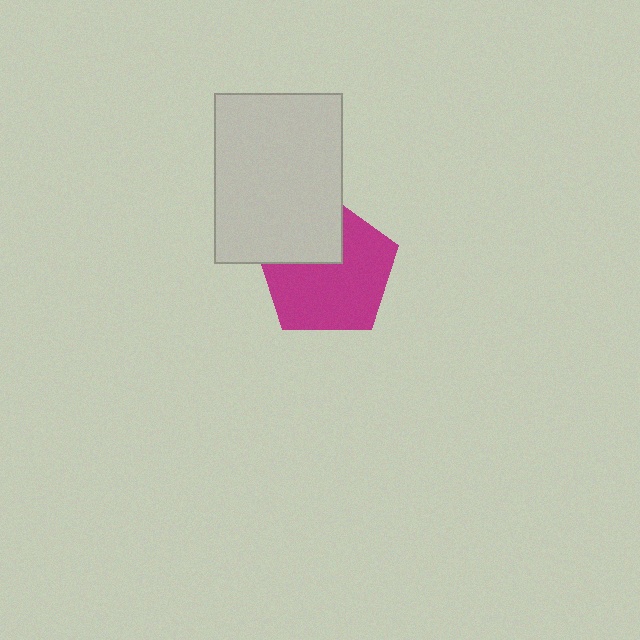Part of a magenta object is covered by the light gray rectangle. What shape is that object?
It is a pentagon.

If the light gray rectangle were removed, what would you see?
You would see the complete magenta pentagon.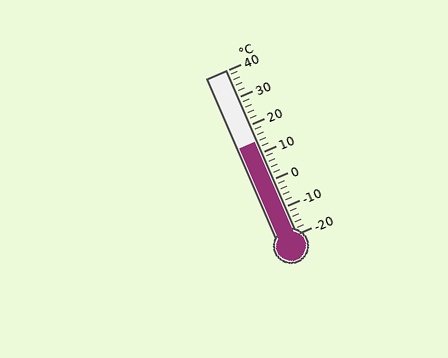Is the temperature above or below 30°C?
The temperature is below 30°C.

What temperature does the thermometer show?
The thermometer shows approximately 14°C.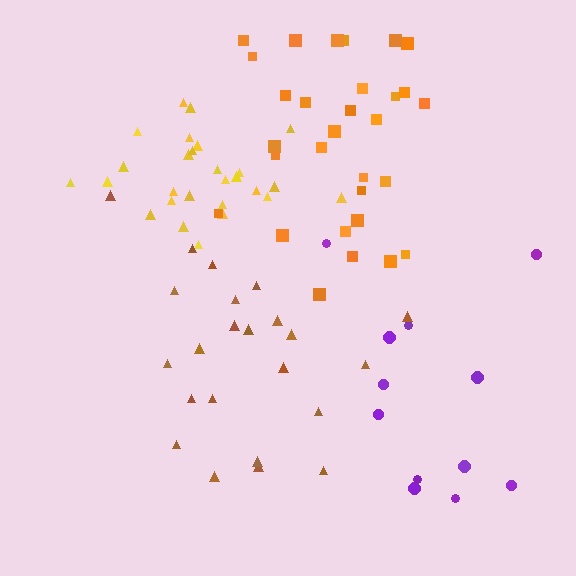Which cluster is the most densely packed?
Yellow.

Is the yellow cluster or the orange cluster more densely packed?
Yellow.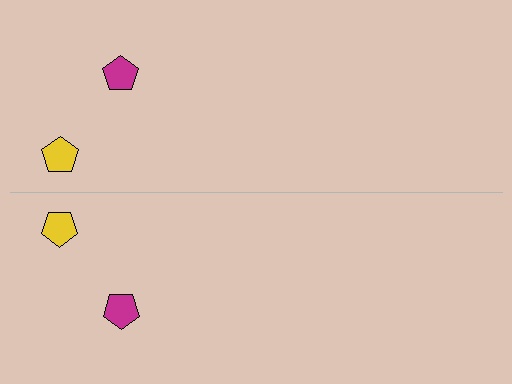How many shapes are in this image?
There are 4 shapes in this image.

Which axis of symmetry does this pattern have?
The pattern has a horizontal axis of symmetry running through the center of the image.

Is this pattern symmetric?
Yes, this pattern has bilateral (reflection) symmetry.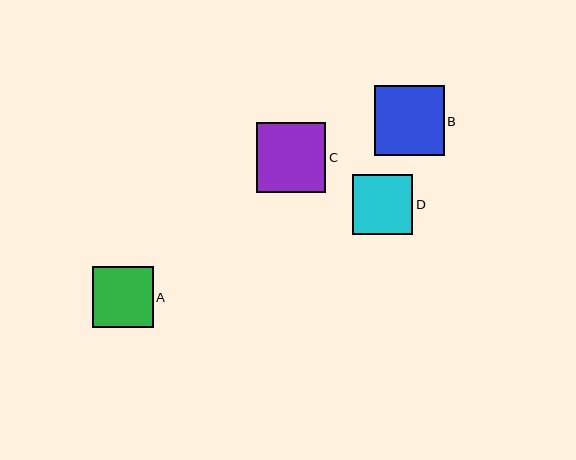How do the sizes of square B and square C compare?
Square B and square C are approximately the same size.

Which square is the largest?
Square B is the largest with a size of approximately 70 pixels.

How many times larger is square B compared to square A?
Square B is approximately 1.1 times the size of square A.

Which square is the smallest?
Square D is the smallest with a size of approximately 60 pixels.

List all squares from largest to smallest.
From largest to smallest: B, C, A, D.